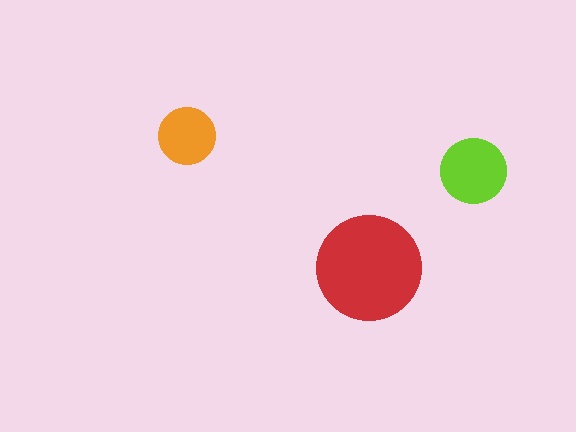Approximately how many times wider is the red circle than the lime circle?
About 1.5 times wider.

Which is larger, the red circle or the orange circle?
The red one.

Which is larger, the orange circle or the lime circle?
The lime one.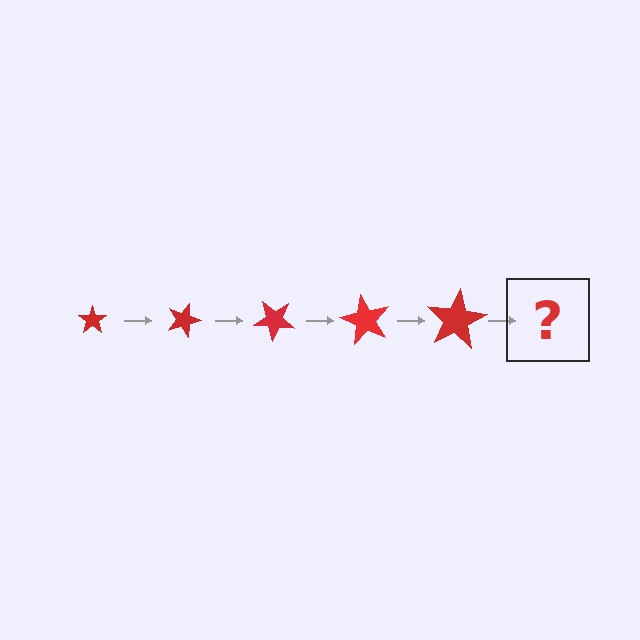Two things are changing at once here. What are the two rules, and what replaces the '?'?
The two rules are that the star grows larger each step and it rotates 20 degrees each step. The '?' should be a star, larger than the previous one and rotated 100 degrees from the start.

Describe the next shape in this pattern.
It should be a star, larger than the previous one and rotated 100 degrees from the start.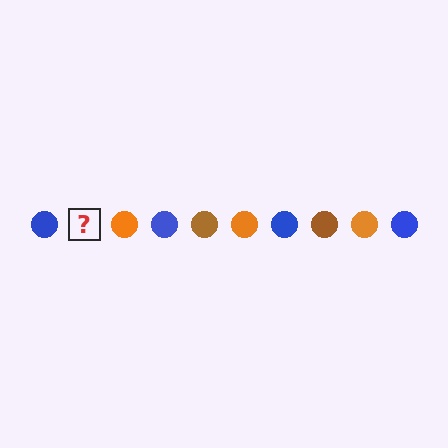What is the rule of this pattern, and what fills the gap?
The rule is that the pattern cycles through blue, brown, orange circles. The gap should be filled with a brown circle.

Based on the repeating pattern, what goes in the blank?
The blank should be a brown circle.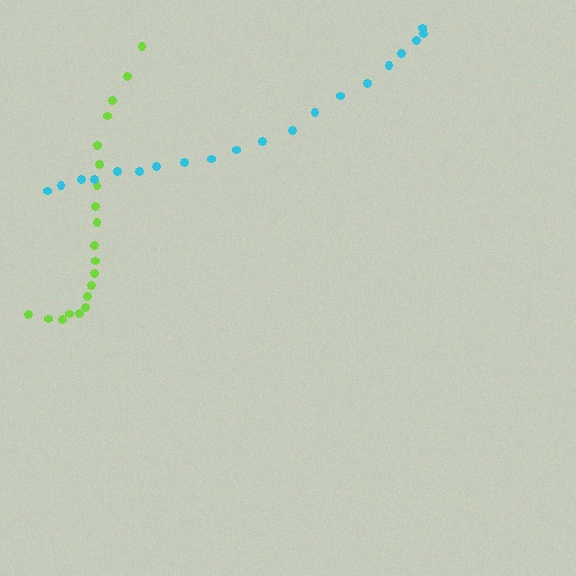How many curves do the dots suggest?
There are 2 distinct paths.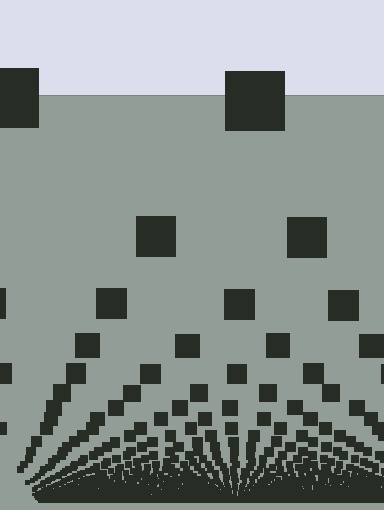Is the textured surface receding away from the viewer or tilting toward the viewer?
The surface appears to tilt toward the viewer. Texture elements get larger and sparser toward the top.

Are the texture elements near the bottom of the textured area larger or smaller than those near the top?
Smaller. The gradient is inverted — elements near the bottom are smaller and denser.